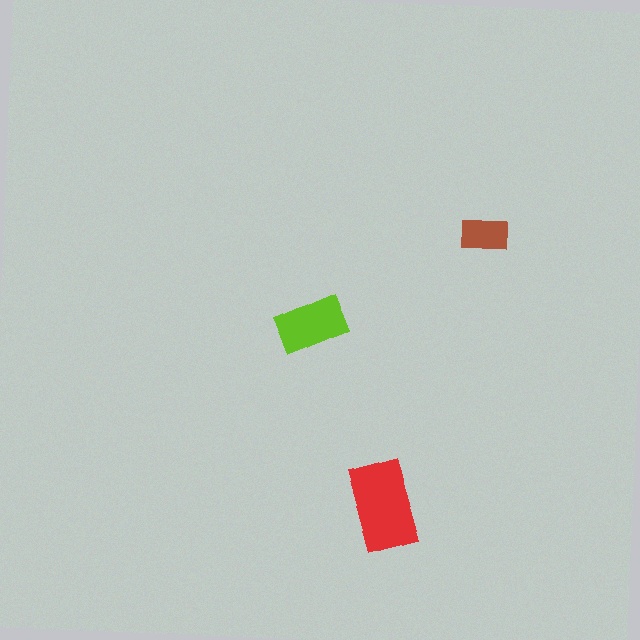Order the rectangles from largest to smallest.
the red one, the lime one, the brown one.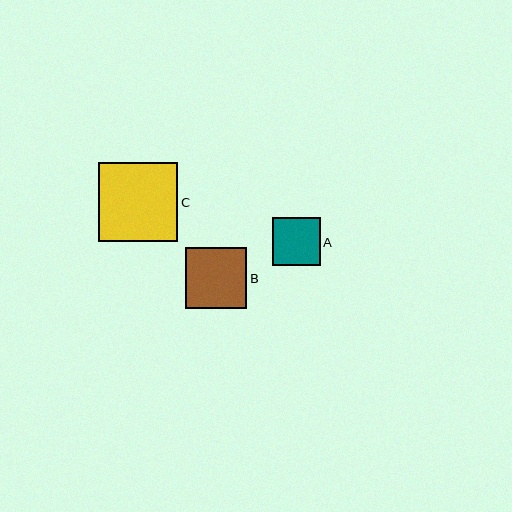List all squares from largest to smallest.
From largest to smallest: C, B, A.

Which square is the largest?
Square C is the largest with a size of approximately 79 pixels.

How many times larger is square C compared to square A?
Square C is approximately 1.6 times the size of square A.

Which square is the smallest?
Square A is the smallest with a size of approximately 48 pixels.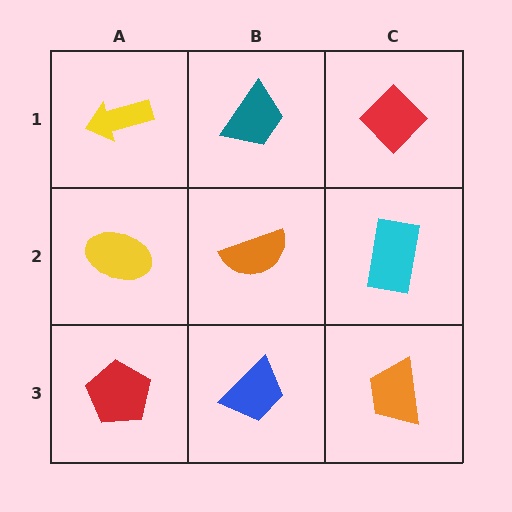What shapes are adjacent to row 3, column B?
An orange semicircle (row 2, column B), a red pentagon (row 3, column A), an orange trapezoid (row 3, column C).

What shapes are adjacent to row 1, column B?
An orange semicircle (row 2, column B), a yellow arrow (row 1, column A), a red diamond (row 1, column C).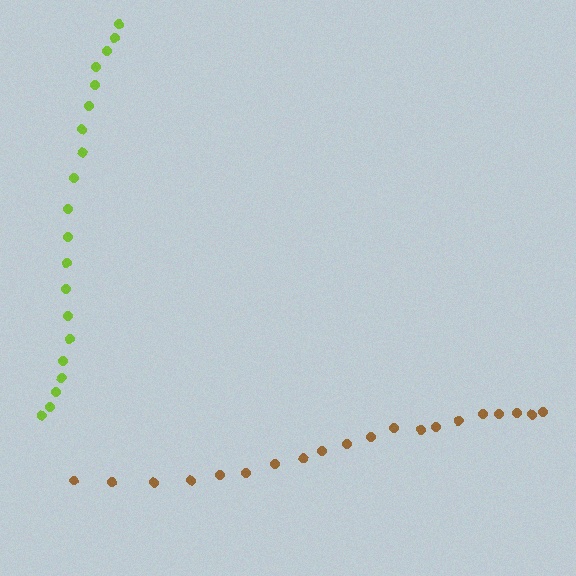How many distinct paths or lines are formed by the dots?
There are 2 distinct paths.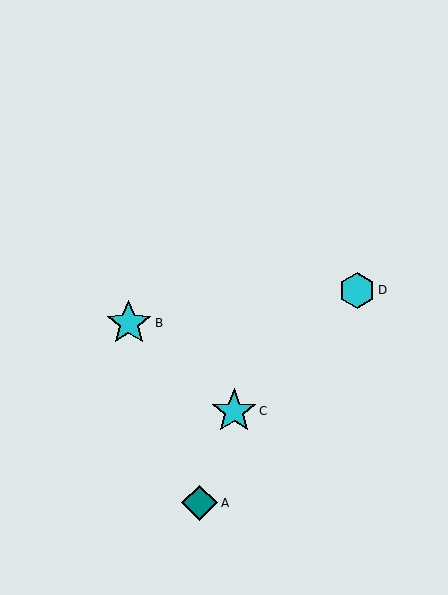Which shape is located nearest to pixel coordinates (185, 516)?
The teal diamond (labeled A) at (200, 503) is nearest to that location.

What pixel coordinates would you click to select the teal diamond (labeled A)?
Click at (200, 503) to select the teal diamond A.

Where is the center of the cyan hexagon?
The center of the cyan hexagon is at (357, 290).